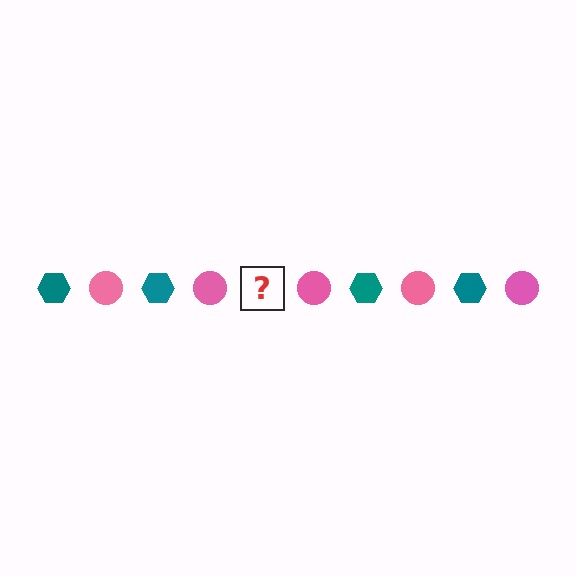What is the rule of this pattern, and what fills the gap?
The rule is that the pattern alternates between teal hexagon and pink circle. The gap should be filled with a teal hexagon.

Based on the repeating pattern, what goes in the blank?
The blank should be a teal hexagon.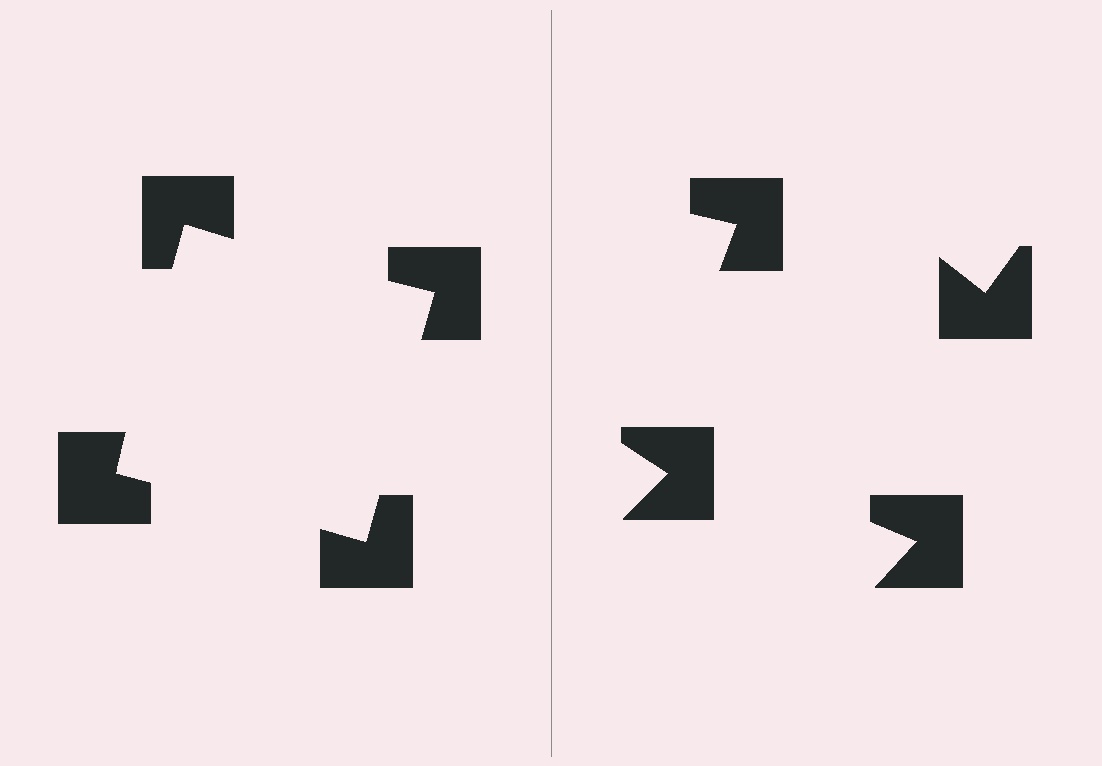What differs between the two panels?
The notched squares are positioned identically on both sides; only the wedge orientations differ. On the left they align to a square; on the right they are misaligned.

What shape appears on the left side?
An illusory square.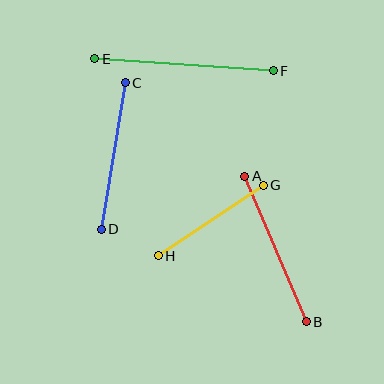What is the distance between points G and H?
The distance is approximately 126 pixels.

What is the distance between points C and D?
The distance is approximately 148 pixels.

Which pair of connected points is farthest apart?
Points E and F are farthest apart.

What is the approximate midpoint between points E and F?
The midpoint is at approximately (184, 65) pixels.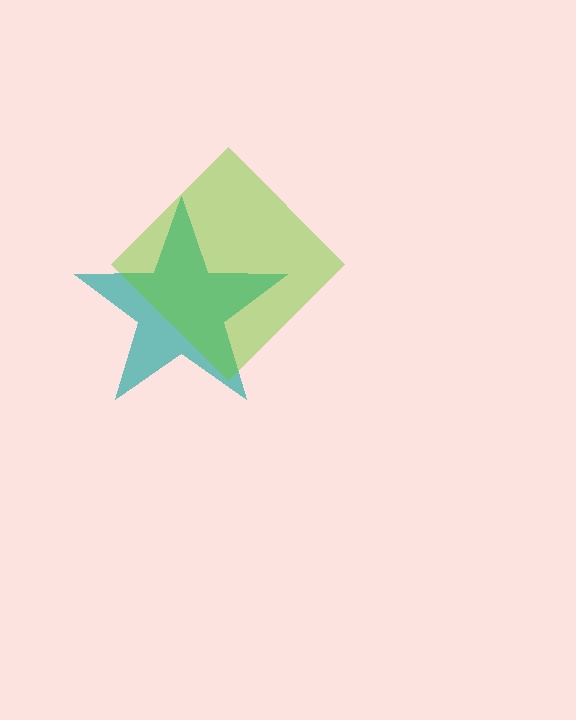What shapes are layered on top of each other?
The layered shapes are: a teal star, a lime diamond.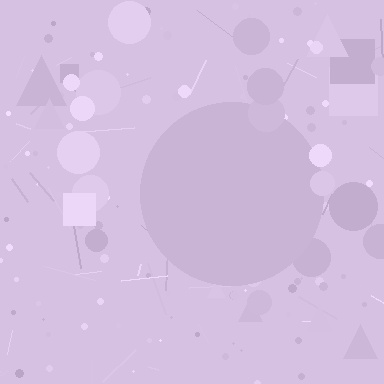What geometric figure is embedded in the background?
A circle is embedded in the background.